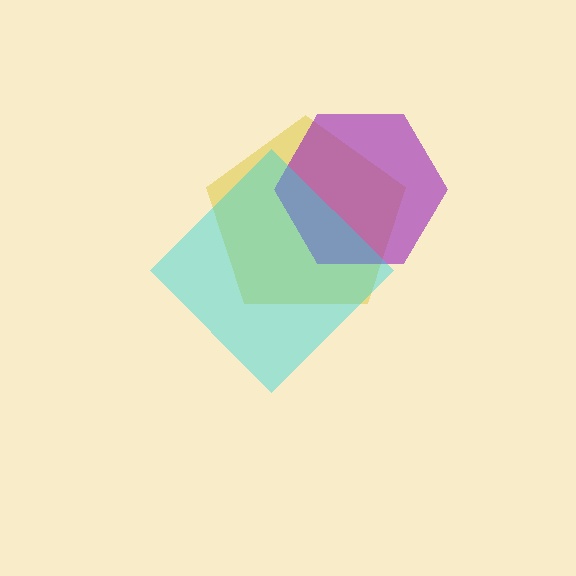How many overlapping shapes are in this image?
There are 3 overlapping shapes in the image.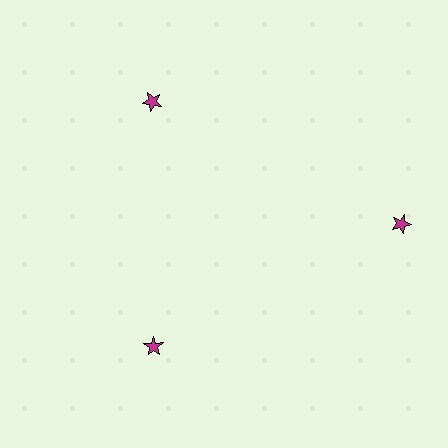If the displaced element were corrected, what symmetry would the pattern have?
It would have 3-fold rotational symmetry — the pattern would map onto itself every 120 degrees.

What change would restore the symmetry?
The symmetry would be restored by moving it inward, back onto the ring so that all 3 stars sit at equal angles and equal distance from the center.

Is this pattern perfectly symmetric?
No. The 3 magenta stars are arranged in a ring, but one element near the 3 o'clock position is pushed outward from the center, breaking the 3-fold rotational symmetry.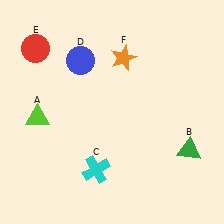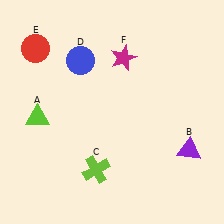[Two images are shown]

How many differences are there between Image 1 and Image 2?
There are 3 differences between the two images.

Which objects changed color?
B changed from green to purple. C changed from cyan to lime. F changed from orange to magenta.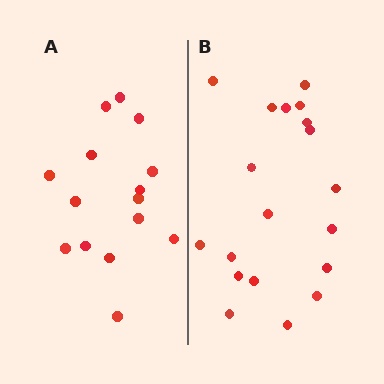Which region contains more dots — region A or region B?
Region B (the right region) has more dots.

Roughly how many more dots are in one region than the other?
Region B has about 4 more dots than region A.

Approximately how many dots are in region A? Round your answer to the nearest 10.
About 20 dots. (The exact count is 15, which rounds to 20.)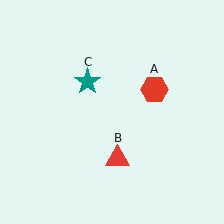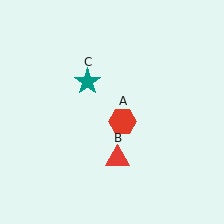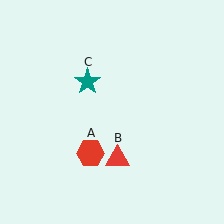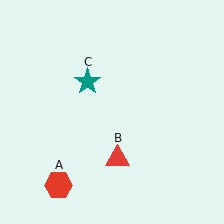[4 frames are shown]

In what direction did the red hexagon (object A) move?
The red hexagon (object A) moved down and to the left.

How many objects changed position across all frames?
1 object changed position: red hexagon (object A).